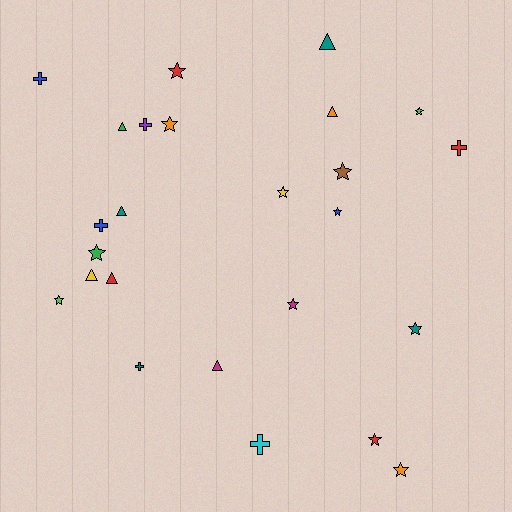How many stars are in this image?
There are 12 stars.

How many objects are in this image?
There are 25 objects.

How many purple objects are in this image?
There is 1 purple object.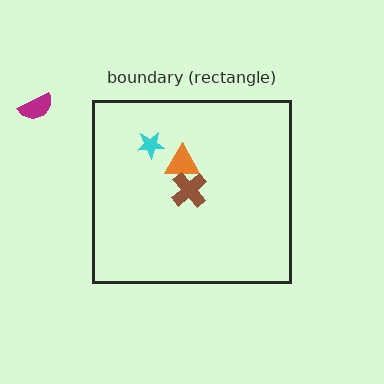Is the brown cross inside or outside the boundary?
Inside.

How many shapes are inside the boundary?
3 inside, 1 outside.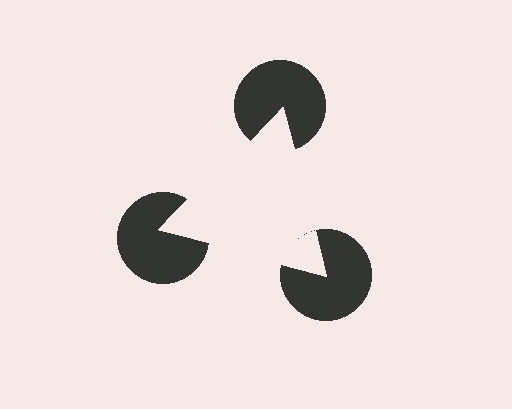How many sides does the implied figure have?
3 sides.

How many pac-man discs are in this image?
There are 3 — one at each vertex of the illusory triangle.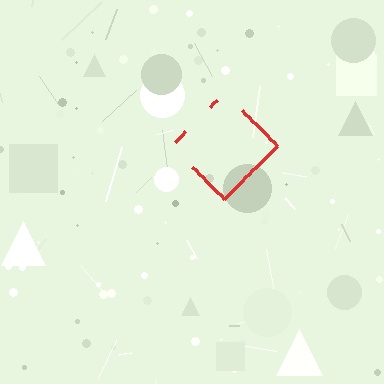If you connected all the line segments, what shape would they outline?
They would outline a diamond.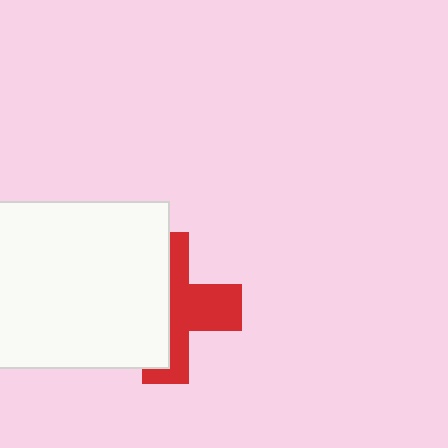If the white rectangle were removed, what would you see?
You would see the complete red cross.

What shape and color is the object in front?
The object in front is a white rectangle.